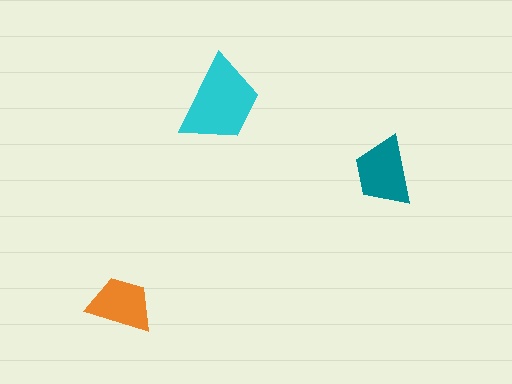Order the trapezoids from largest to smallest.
the cyan one, the teal one, the orange one.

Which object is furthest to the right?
The teal trapezoid is rightmost.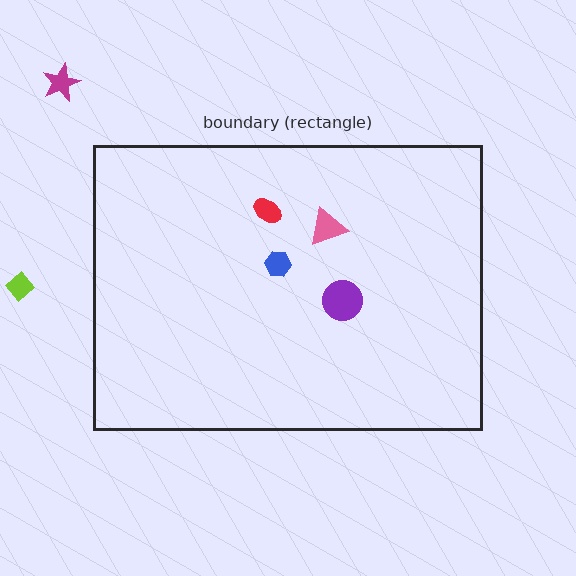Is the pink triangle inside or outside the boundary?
Inside.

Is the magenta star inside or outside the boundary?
Outside.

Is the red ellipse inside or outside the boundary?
Inside.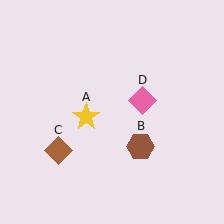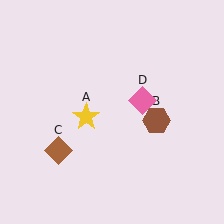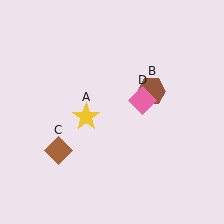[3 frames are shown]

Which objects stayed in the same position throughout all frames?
Yellow star (object A) and brown diamond (object C) and pink diamond (object D) remained stationary.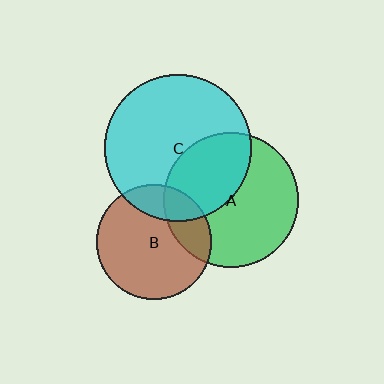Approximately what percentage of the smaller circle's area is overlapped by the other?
Approximately 40%.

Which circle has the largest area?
Circle C (cyan).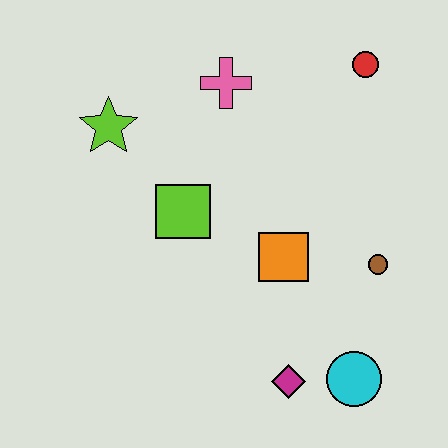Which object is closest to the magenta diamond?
The cyan circle is closest to the magenta diamond.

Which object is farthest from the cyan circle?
The lime star is farthest from the cyan circle.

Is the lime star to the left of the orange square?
Yes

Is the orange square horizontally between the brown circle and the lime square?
Yes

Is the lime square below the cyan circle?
No